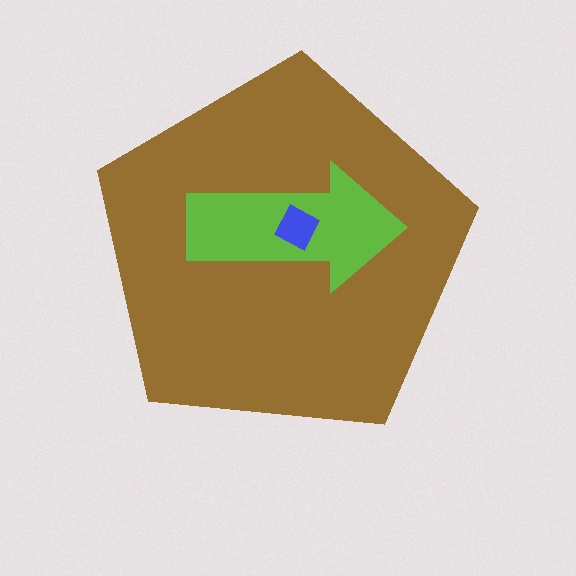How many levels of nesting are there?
3.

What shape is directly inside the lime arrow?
The blue diamond.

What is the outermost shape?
The brown pentagon.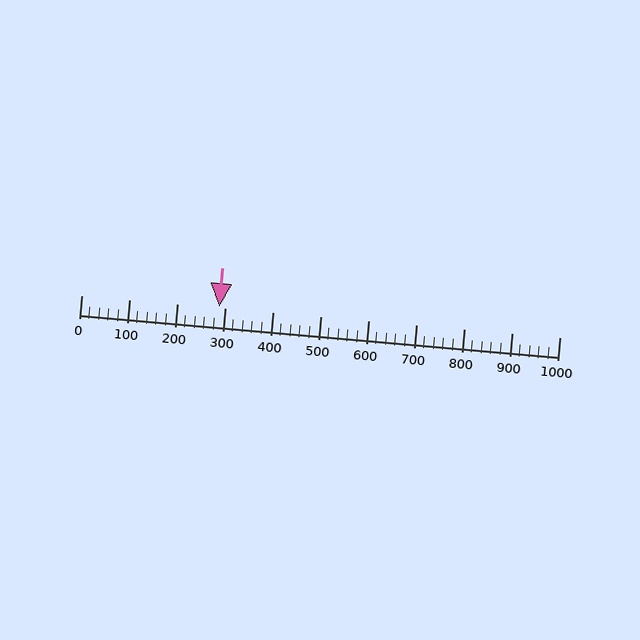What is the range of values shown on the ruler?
The ruler shows values from 0 to 1000.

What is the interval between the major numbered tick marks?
The major tick marks are spaced 100 units apart.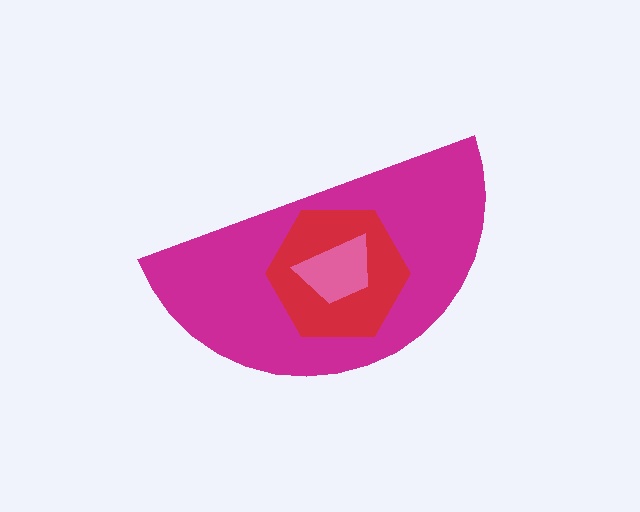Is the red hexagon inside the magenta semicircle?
Yes.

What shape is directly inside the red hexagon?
The pink trapezoid.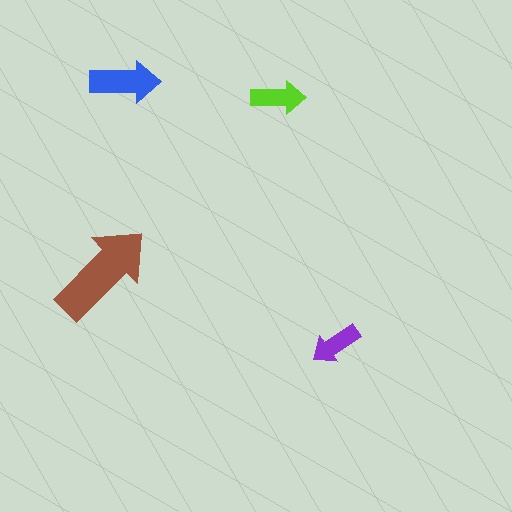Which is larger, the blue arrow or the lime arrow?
The blue one.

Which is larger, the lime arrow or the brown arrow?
The brown one.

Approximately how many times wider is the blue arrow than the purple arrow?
About 1.5 times wider.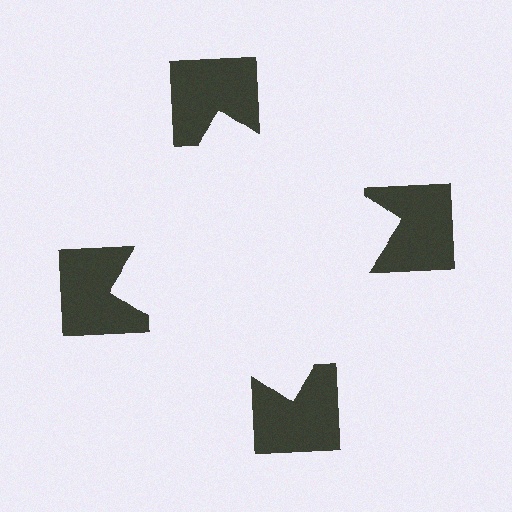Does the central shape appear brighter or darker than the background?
It typically appears slightly brighter than the background, even though no actual brightness change is drawn.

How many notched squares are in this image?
There are 4 — one at each vertex of the illusory square.